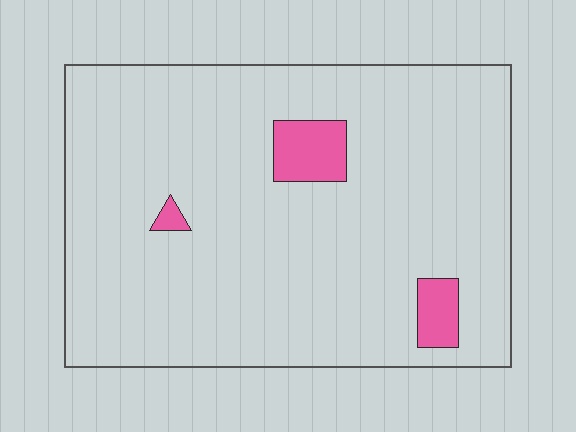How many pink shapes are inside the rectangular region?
3.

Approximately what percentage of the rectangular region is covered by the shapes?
Approximately 5%.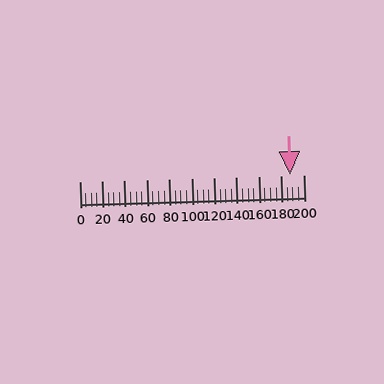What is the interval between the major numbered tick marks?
The major tick marks are spaced 20 units apart.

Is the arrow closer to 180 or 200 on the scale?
The arrow is closer to 180.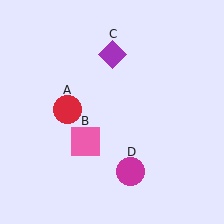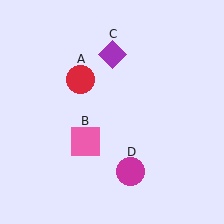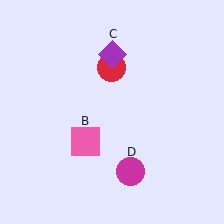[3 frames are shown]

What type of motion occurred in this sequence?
The red circle (object A) rotated clockwise around the center of the scene.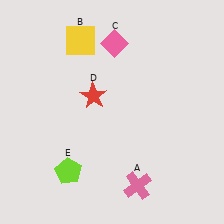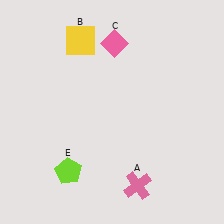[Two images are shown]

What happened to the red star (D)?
The red star (D) was removed in Image 2. It was in the top-left area of Image 1.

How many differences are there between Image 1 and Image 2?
There is 1 difference between the two images.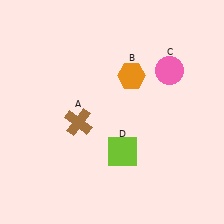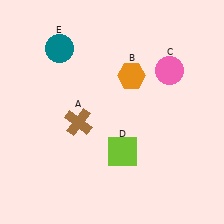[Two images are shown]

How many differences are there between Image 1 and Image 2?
There is 1 difference between the two images.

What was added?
A teal circle (E) was added in Image 2.